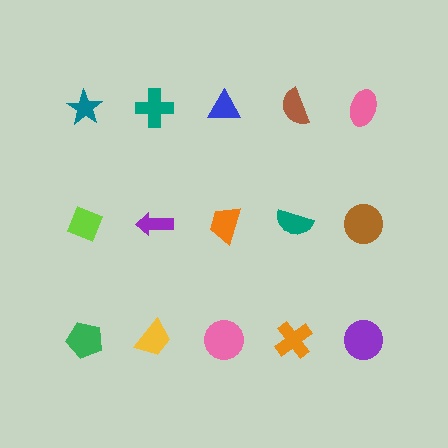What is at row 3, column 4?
An orange cross.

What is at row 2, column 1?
A lime diamond.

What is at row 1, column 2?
A teal cross.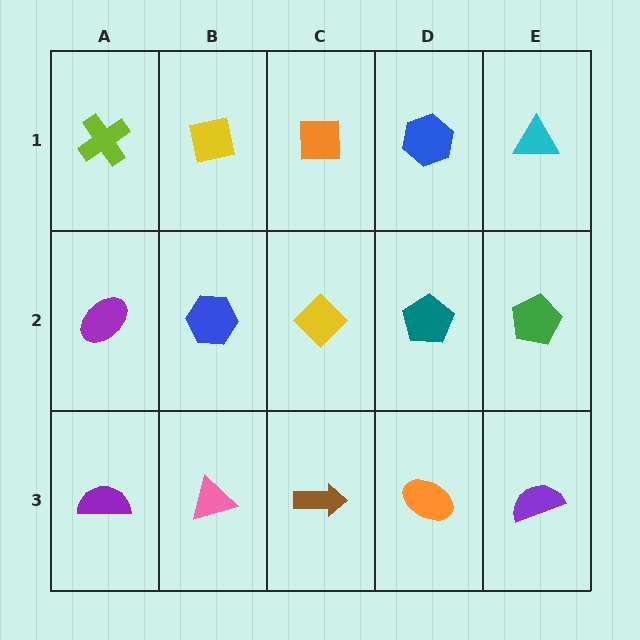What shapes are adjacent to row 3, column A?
A purple ellipse (row 2, column A), a pink triangle (row 3, column B).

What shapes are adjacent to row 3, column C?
A yellow diamond (row 2, column C), a pink triangle (row 3, column B), an orange ellipse (row 3, column D).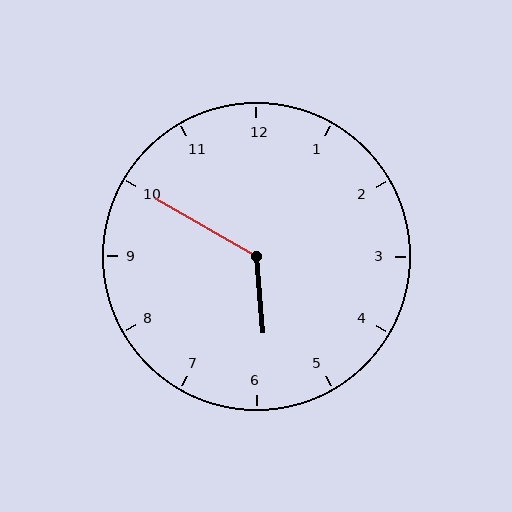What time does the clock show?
5:50.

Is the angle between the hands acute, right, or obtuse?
It is obtuse.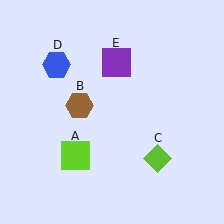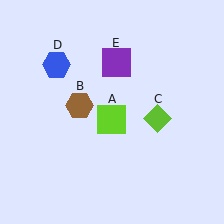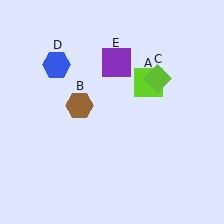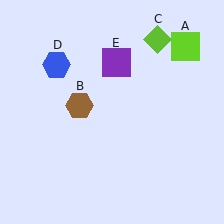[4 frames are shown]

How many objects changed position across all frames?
2 objects changed position: lime square (object A), lime diamond (object C).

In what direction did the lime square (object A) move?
The lime square (object A) moved up and to the right.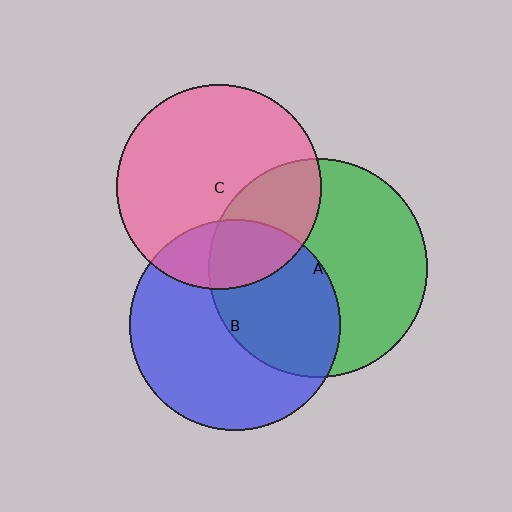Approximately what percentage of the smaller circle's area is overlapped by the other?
Approximately 25%.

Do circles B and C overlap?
Yes.